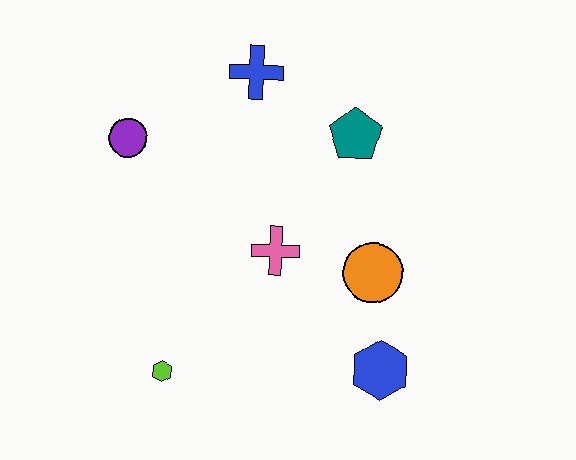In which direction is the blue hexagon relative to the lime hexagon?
The blue hexagon is to the right of the lime hexagon.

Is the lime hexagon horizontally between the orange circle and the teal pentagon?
No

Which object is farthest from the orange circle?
The purple circle is farthest from the orange circle.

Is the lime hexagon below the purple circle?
Yes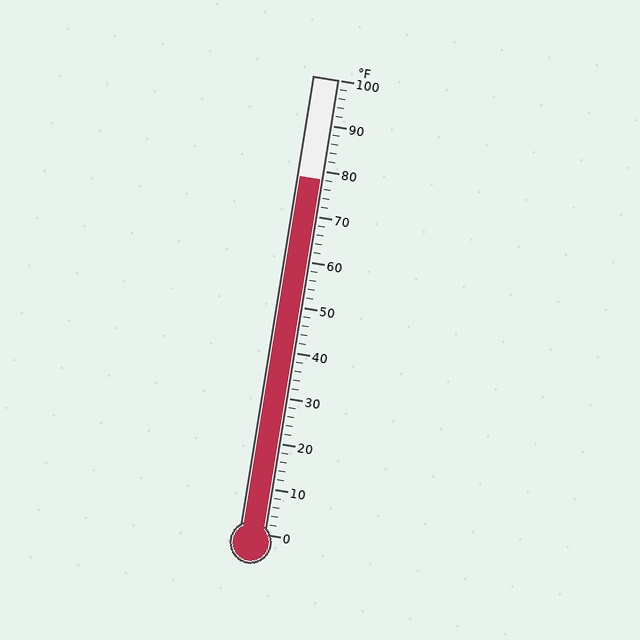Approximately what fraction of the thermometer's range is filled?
The thermometer is filled to approximately 80% of its range.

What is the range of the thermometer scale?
The thermometer scale ranges from 0°F to 100°F.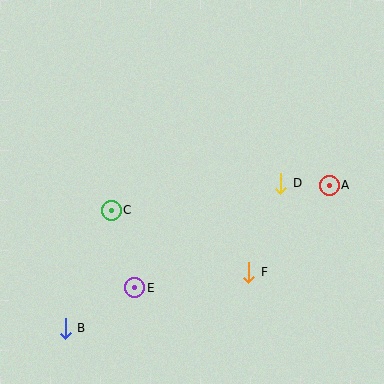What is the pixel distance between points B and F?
The distance between B and F is 192 pixels.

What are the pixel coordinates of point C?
Point C is at (111, 210).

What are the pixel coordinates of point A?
Point A is at (329, 185).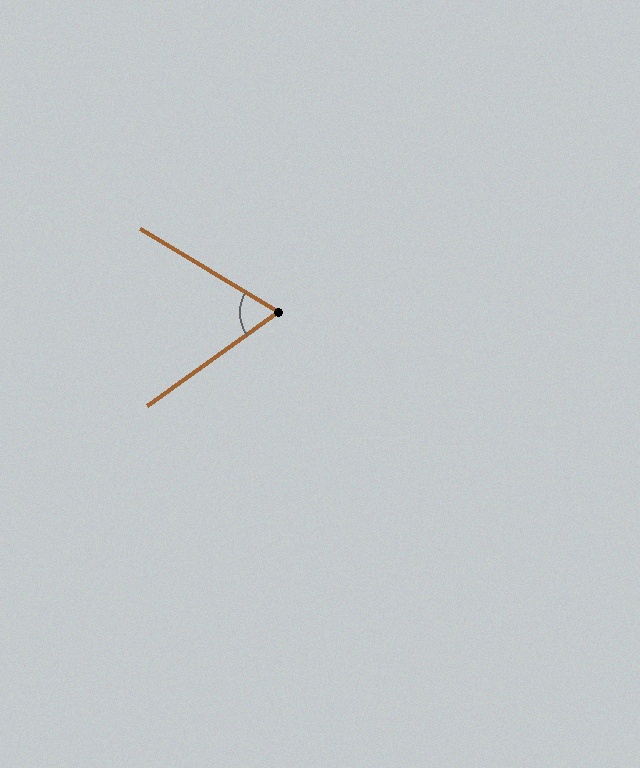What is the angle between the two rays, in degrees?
Approximately 67 degrees.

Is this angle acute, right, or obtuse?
It is acute.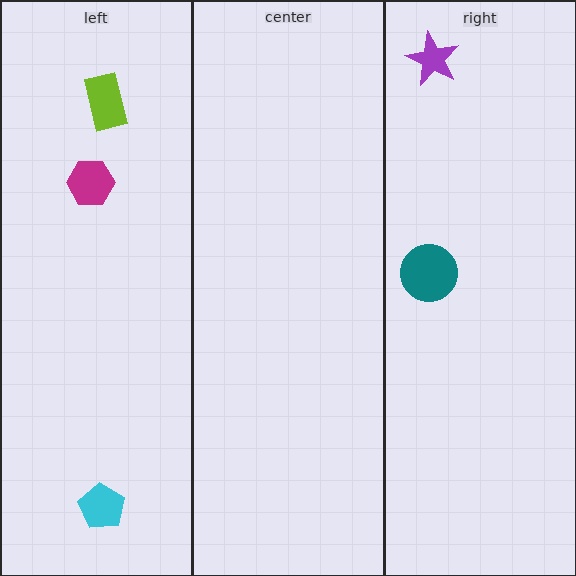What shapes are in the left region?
The lime rectangle, the magenta hexagon, the cyan pentagon.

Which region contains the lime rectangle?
The left region.